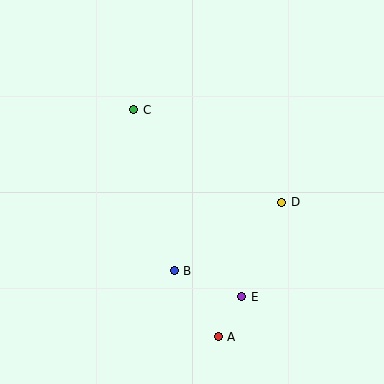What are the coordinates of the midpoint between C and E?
The midpoint between C and E is at (188, 203).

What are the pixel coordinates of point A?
Point A is at (218, 337).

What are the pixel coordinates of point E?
Point E is at (242, 297).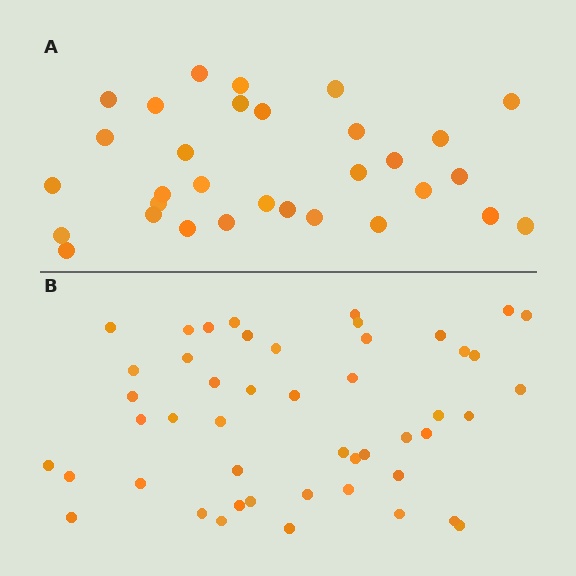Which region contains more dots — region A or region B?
Region B (the bottom region) has more dots.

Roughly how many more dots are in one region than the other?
Region B has approximately 15 more dots than region A.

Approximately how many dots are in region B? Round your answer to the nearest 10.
About 50 dots. (The exact count is 48, which rounds to 50.)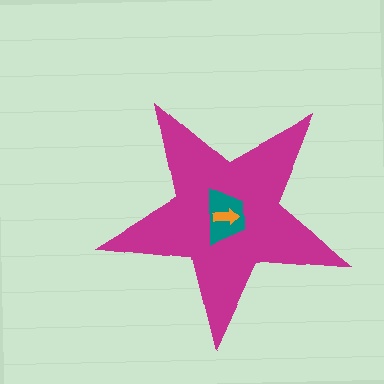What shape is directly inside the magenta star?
The teal trapezoid.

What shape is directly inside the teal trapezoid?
The orange arrow.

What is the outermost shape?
The magenta star.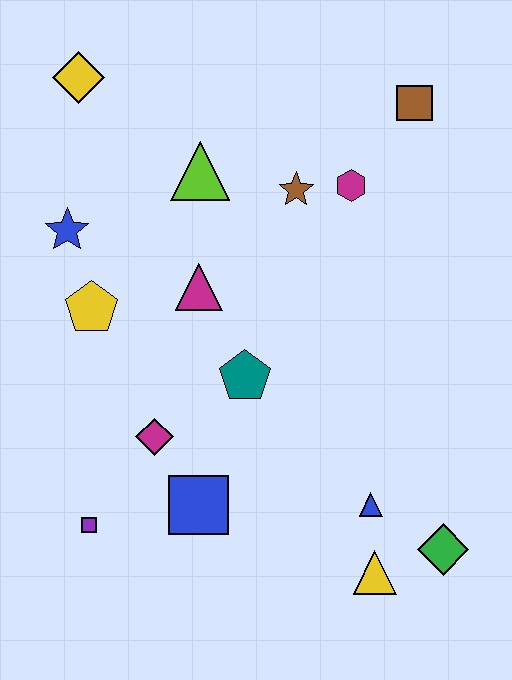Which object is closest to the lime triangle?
The brown star is closest to the lime triangle.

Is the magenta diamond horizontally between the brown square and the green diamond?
No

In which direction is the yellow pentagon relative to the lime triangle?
The yellow pentagon is below the lime triangle.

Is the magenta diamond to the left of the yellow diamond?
No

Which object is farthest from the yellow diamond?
The green diamond is farthest from the yellow diamond.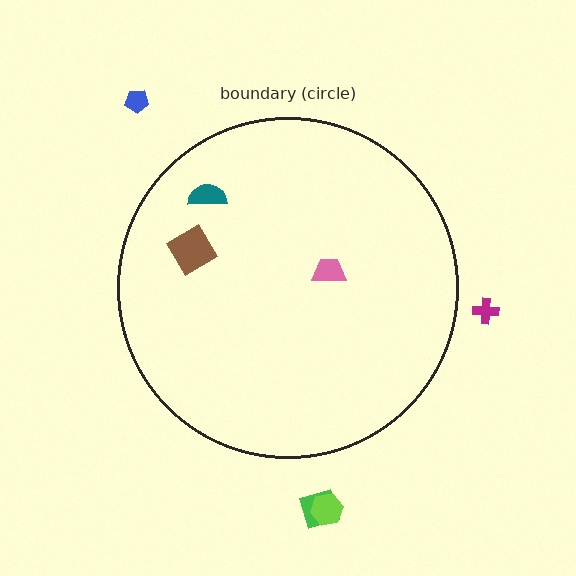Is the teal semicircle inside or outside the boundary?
Inside.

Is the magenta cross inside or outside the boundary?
Outside.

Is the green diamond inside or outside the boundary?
Outside.